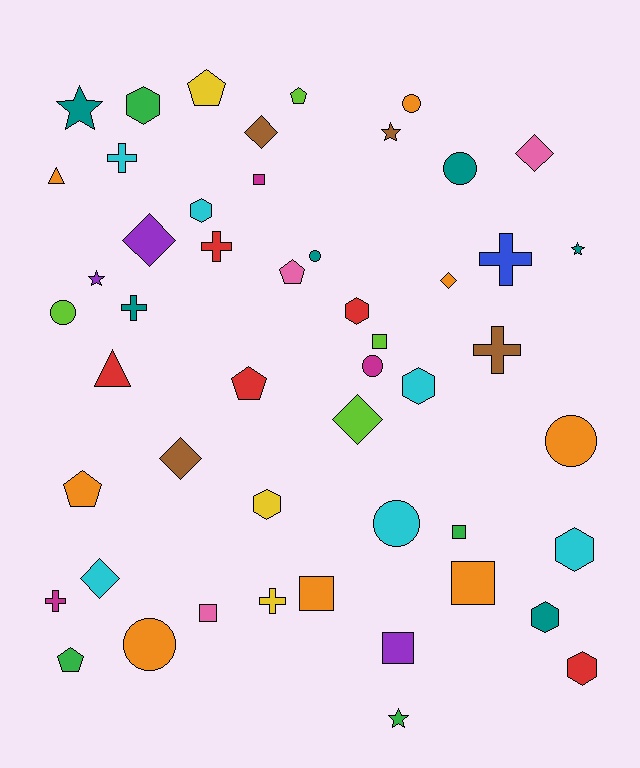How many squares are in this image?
There are 7 squares.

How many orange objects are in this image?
There are 8 orange objects.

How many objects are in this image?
There are 50 objects.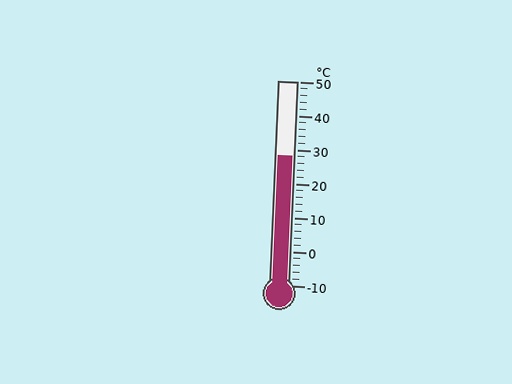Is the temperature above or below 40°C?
The temperature is below 40°C.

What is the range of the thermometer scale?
The thermometer scale ranges from -10°C to 50°C.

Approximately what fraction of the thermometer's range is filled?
The thermometer is filled to approximately 65% of its range.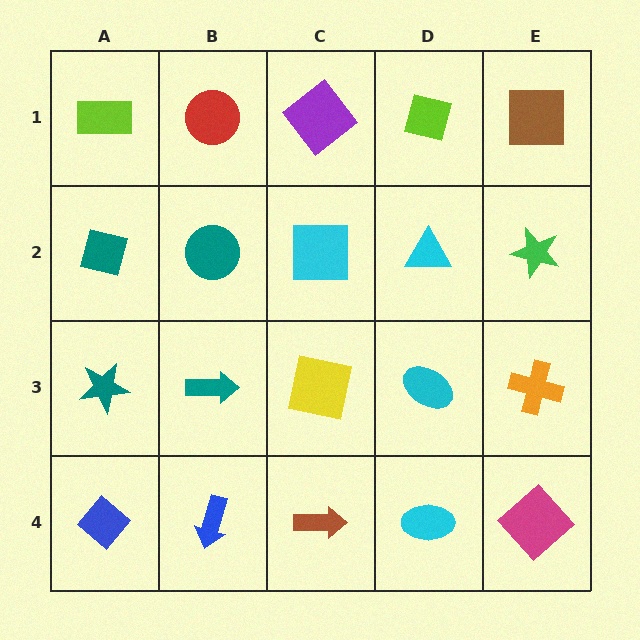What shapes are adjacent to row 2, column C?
A purple diamond (row 1, column C), a yellow square (row 3, column C), a teal circle (row 2, column B), a cyan triangle (row 2, column D).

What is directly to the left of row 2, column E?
A cyan triangle.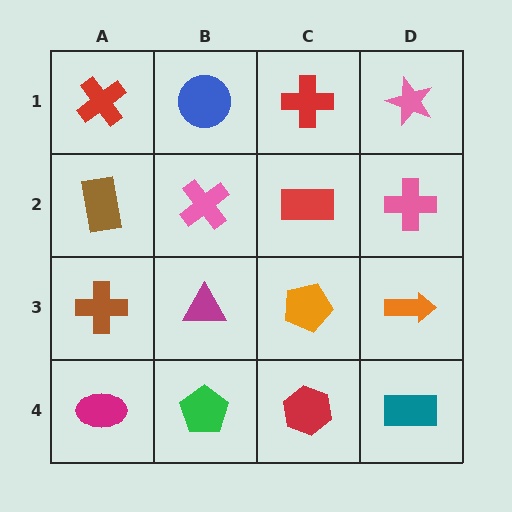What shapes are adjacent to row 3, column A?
A brown rectangle (row 2, column A), a magenta ellipse (row 4, column A), a magenta triangle (row 3, column B).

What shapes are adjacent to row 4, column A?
A brown cross (row 3, column A), a green pentagon (row 4, column B).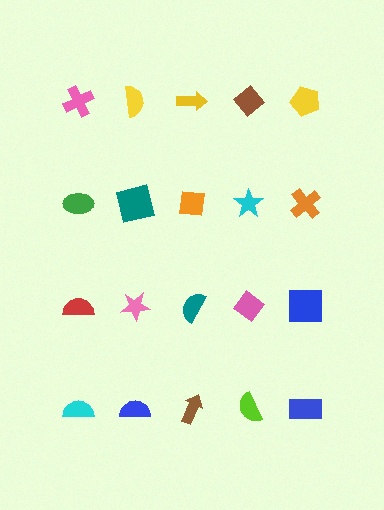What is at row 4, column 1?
A cyan semicircle.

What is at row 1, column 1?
A pink cross.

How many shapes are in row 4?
5 shapes.